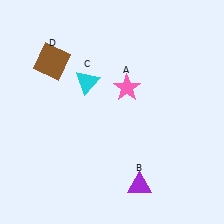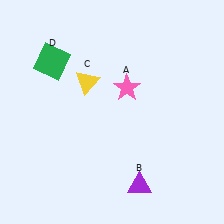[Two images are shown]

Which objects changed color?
C changed from cyan to yellow. D changed from brown to green.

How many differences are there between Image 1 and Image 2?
There are 2 differences between the two images.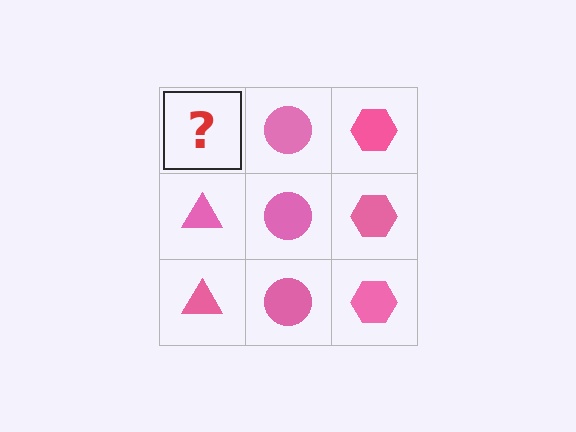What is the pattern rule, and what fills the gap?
The rule is that each column has a consistent shape. The gap should be filled with a pink triangle.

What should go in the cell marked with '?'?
The missing cell should contain a pink triangle.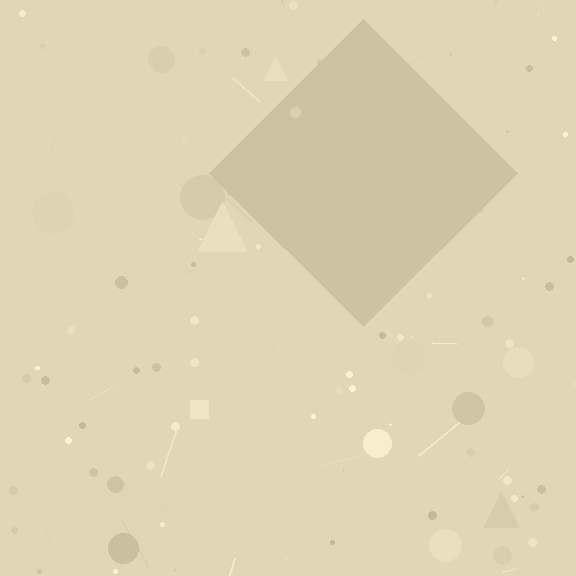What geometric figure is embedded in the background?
A diamond is embedded in the background.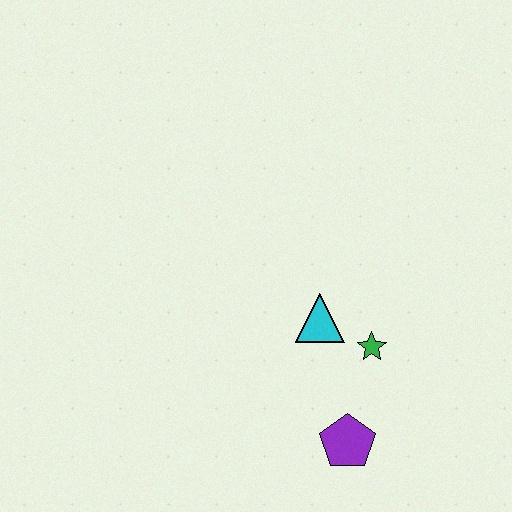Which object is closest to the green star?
The cyan triangle is closest to the green star.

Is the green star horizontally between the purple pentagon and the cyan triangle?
No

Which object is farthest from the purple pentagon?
The cyan triangle is farthest from the purple pentagon.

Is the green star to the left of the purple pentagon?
No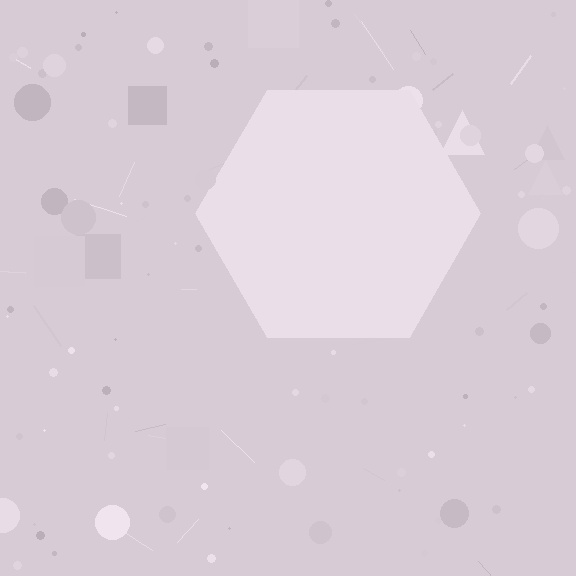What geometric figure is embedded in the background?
A hexagon is embedded in the background.